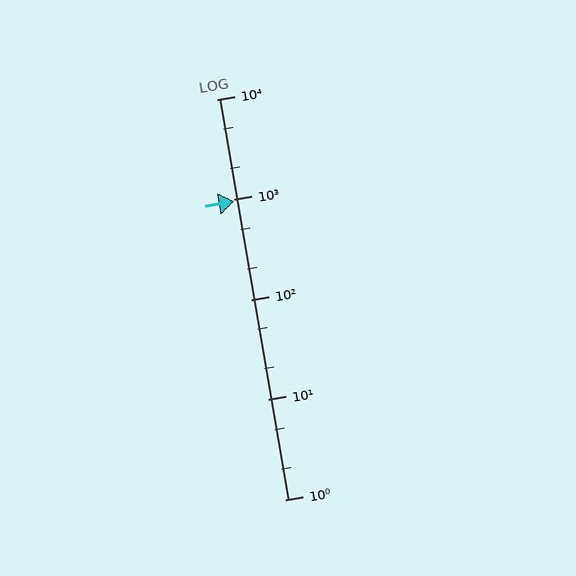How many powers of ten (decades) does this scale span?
The scale spans 4 decades, from 1 to 10000.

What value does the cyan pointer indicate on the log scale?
The pointer indicates approximately 960.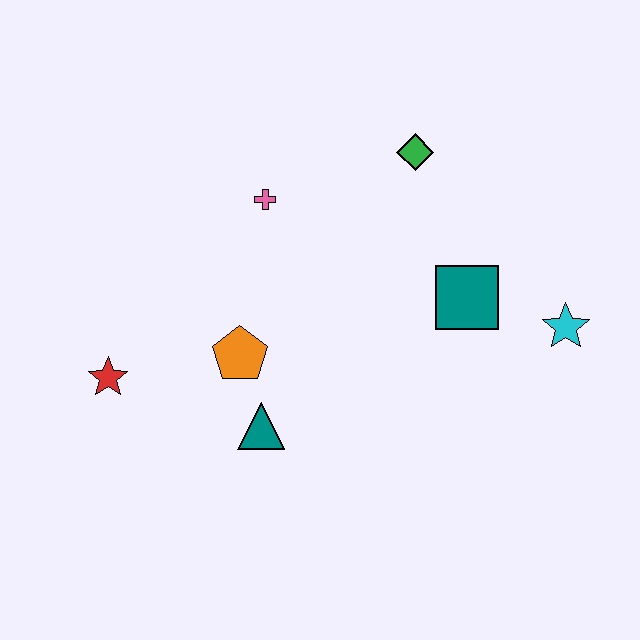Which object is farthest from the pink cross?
The cyan star is farthest from the pink cross.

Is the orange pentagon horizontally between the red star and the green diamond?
Yes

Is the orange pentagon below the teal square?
Yes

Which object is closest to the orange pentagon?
The teal triangle is closest to the orange pentagon.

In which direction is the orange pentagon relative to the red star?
The orange pentagon is to the right of the red star.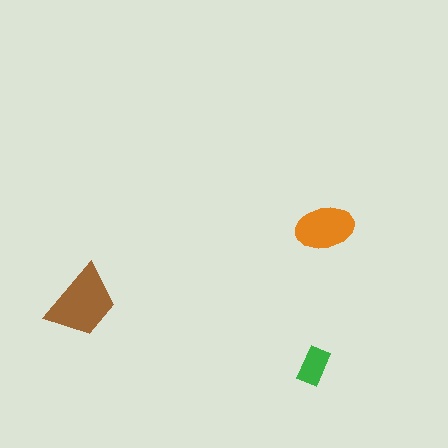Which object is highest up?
The orange ellipse is topmost.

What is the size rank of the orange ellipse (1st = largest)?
2nd.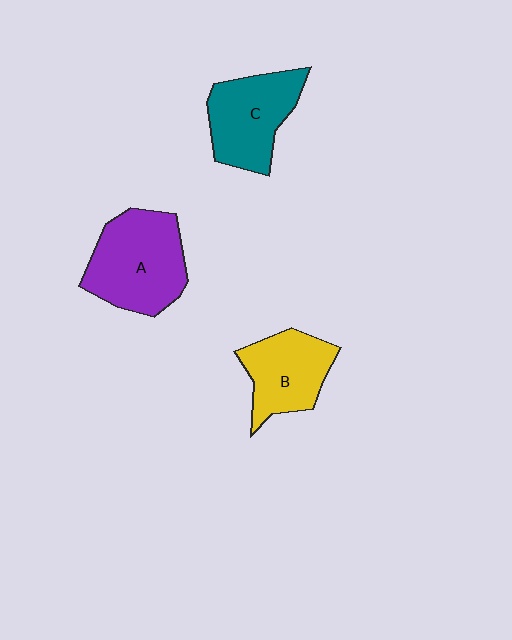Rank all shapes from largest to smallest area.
From largest to smallest: A (purple), C (teal), B (yellow).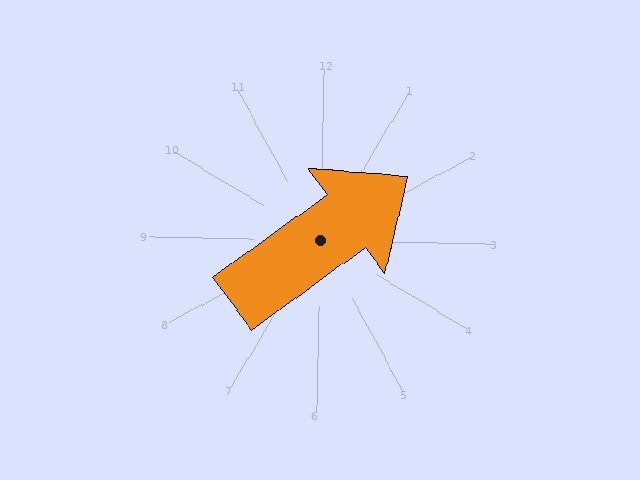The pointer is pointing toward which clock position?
Roughly 2 o'clock.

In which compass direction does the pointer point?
Northeast.